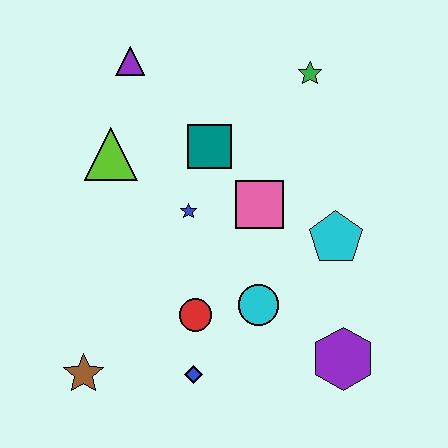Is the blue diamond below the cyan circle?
Yes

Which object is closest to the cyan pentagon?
The pink square is closest to the cyan pentagon.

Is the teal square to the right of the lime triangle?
Yes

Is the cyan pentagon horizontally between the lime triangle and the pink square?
No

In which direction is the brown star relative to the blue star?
The brown star is below the blue star.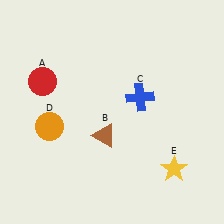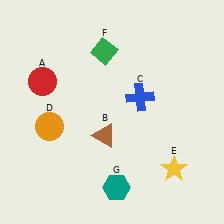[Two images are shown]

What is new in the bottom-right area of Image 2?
A teal hexagon (G) was added in the bottom-right area of Image 2.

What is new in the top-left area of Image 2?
A green diamond (F) was added in the top-left area of Image 2.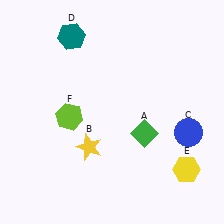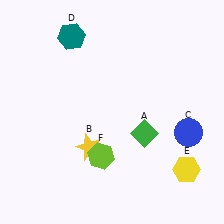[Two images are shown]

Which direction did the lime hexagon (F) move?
The lime hexagon (F) moved down.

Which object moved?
The lime hexagon (F) moved down.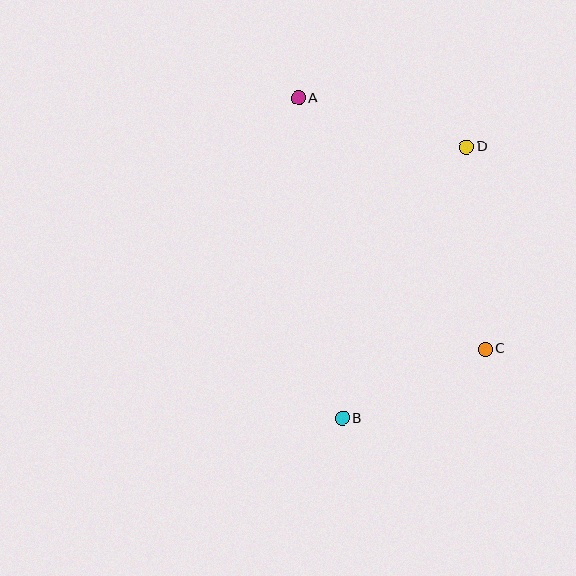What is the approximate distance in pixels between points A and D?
The distance between A and D is approximately 175 pixels.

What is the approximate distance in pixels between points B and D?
The distance between B and D is approximately 298 pixels.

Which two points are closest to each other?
Points B and C are closest to each other.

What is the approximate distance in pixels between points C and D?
The distance between C and D is approximately 203 pixels.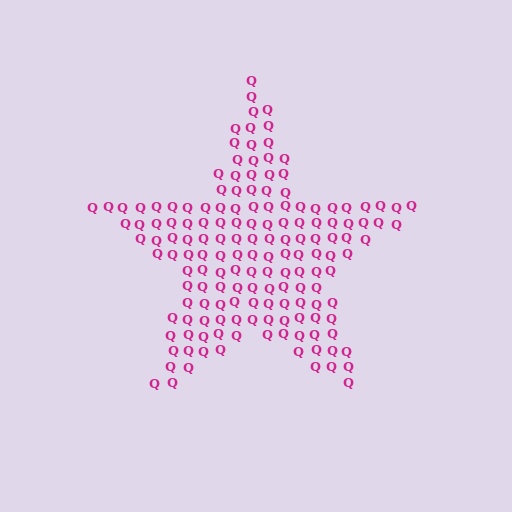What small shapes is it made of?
It is made of small letter Q's.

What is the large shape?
The large shape is a star.